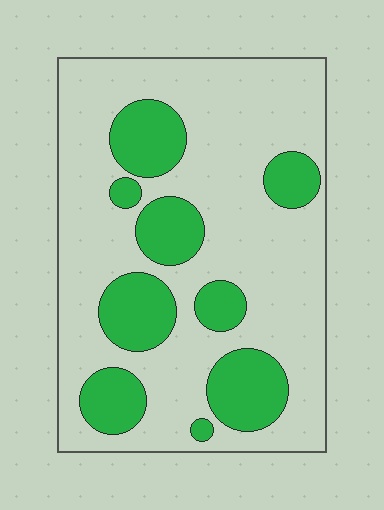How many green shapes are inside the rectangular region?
9.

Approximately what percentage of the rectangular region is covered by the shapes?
Approximately 25%.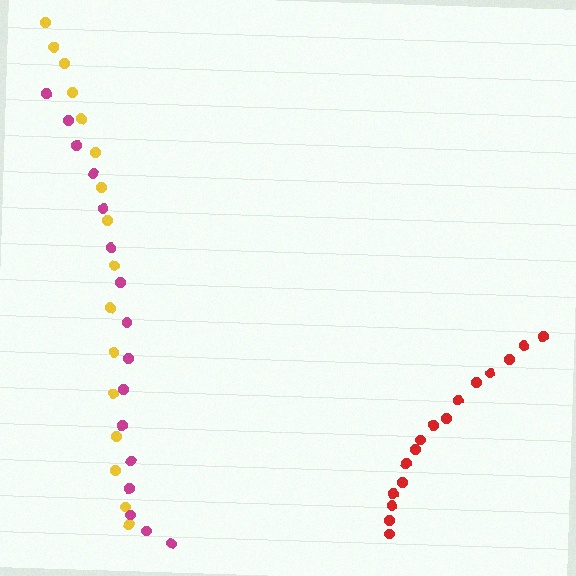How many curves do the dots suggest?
There are 3 distinct paths.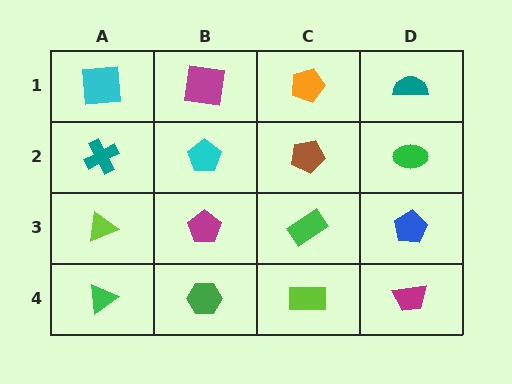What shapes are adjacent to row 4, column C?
A green rectangle (row 3, column C), a green hexagon (row 4, column B), a magenta trapezoid (row 4, column D).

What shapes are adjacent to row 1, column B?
A cyan pentagon (row 2, column B), a cyan square (row 1, column A), an orange pentagon (row 1, column C).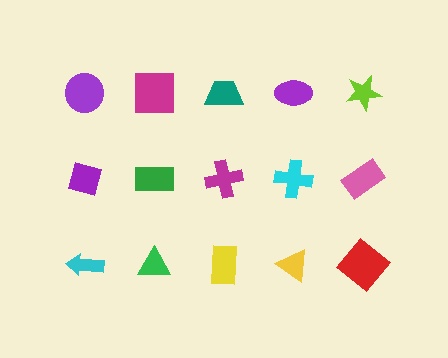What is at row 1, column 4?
A purple ellipse.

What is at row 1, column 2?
A magenta square.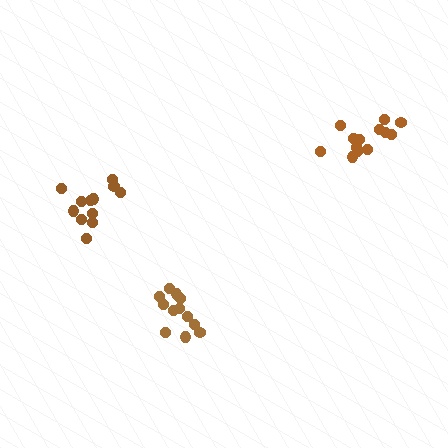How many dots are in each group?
Group 1: 13 dots, Group 2: 12 dots, Group 3: 12 dots (37 total).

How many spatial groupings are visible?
There are 3 spatial groupings.